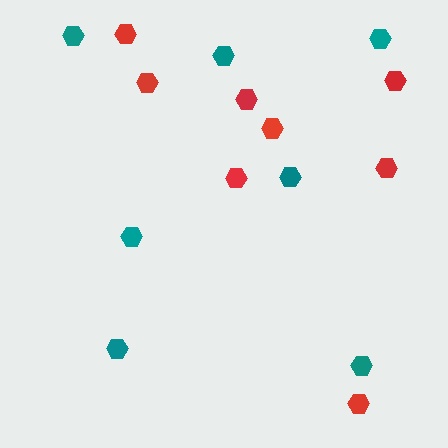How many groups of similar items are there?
There are 2 groups: one group of teal hexagons (7) and one group of red hexagons (8).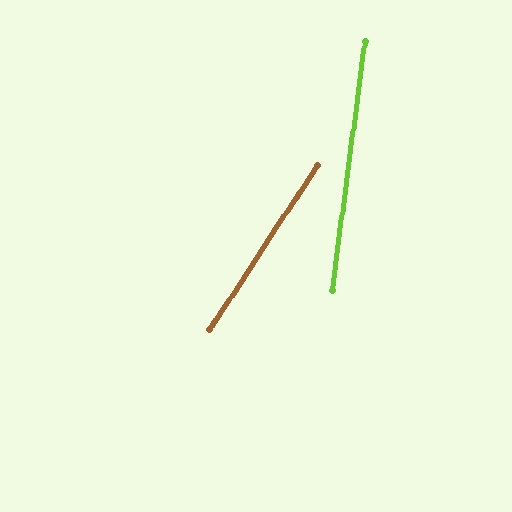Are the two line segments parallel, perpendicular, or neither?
Neither parallel nor perpendicular — they differ by about 26°.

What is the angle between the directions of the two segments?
Approximately 26 degrees.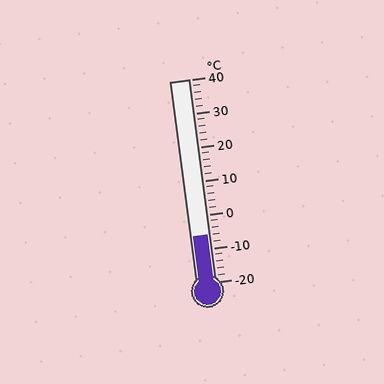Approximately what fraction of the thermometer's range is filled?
The thermometer is filled to approximately 25% of its range.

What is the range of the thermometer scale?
The thermometer scale ranges from -20°C to 40°C.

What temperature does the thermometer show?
The thermometer shows approximately -6°C.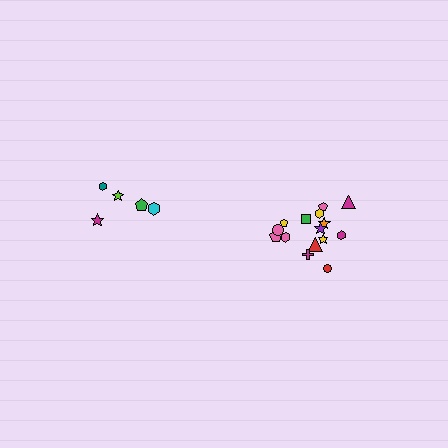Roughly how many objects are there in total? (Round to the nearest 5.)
Roughly 20 objects in total.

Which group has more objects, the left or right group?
The right group.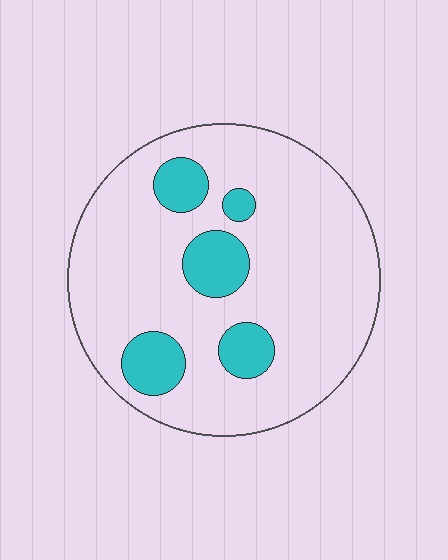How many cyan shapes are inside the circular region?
5.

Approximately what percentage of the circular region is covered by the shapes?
Approximately 15%.